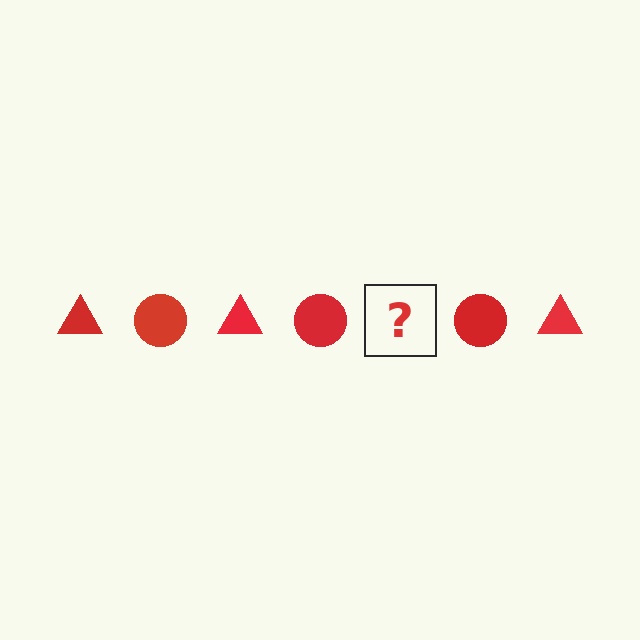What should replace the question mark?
The question mark should be replaced with a red triangle.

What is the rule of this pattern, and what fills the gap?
The rule is that the pattern cycles through triangle, circle shapes in red. The gap should be filled with a red triangle.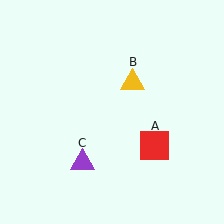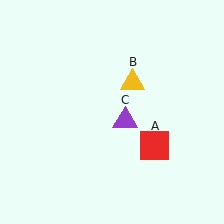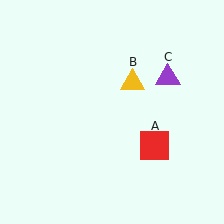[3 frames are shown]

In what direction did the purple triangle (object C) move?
The purple triangle (object C) moved up and to the right.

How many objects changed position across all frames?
1 object changed position: purple triangle (object C).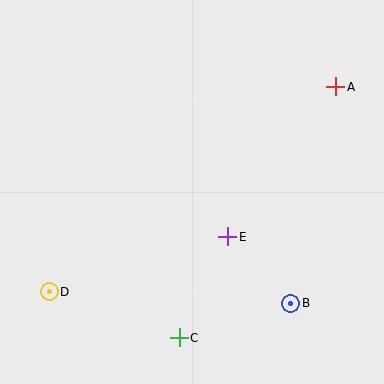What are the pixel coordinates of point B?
Point B is at (291, 303).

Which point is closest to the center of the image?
Point E at (228, 237) is closest to the center.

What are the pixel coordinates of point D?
Point D is at (49, 292).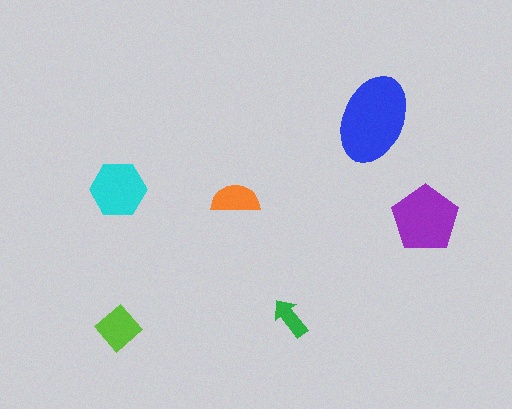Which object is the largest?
The blue ellipse.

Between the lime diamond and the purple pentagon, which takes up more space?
The purple pentagon.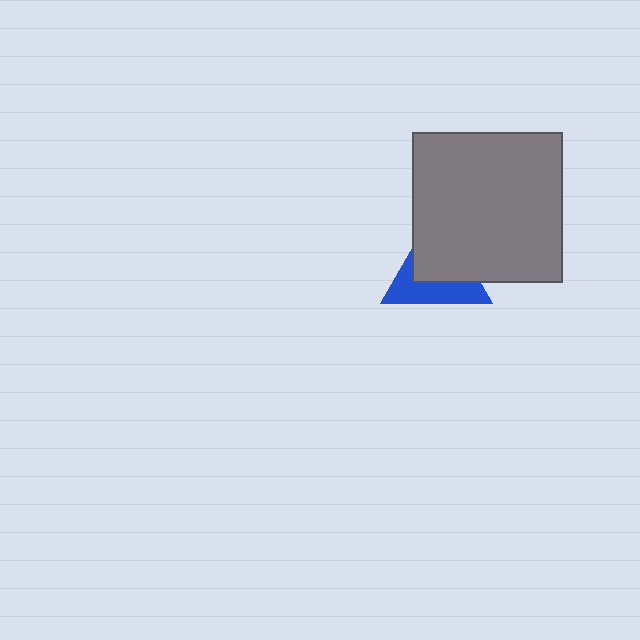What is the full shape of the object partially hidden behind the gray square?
The partially hidden object is a blue triangle.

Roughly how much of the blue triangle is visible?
A small part of it is visible (roughly 43%).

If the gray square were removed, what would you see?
You would see the complete blue triangle.